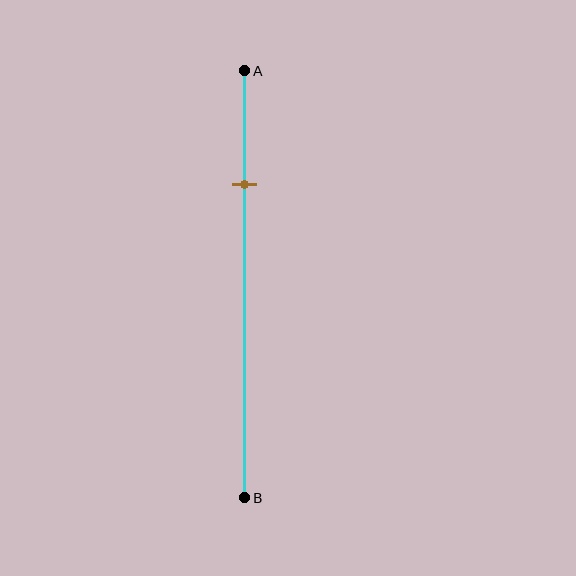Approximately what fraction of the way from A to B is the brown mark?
The brown mark is approximately 25% of the way from A to B.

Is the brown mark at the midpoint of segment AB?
No, the mark is at about 25% from A, not at the 50% midpoint.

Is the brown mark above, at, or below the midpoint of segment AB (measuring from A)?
The brown mark is above the midpoint of segment AB.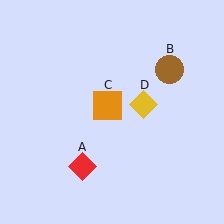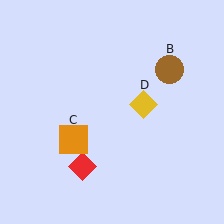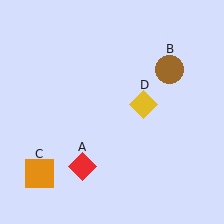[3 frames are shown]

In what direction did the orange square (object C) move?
The orange square (object C) moved down and to the left.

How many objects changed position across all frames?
1 object changed position: orange square (object C).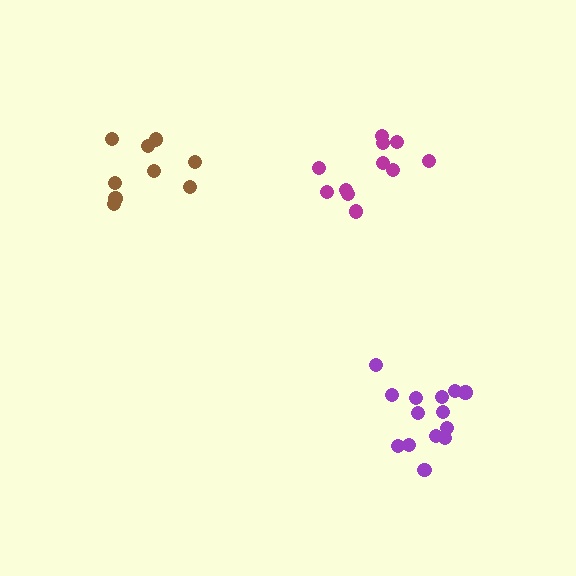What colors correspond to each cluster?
The clusters are colored: purple, magenta, brown.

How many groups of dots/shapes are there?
There are 3 groups.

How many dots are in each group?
Group 1: 14 dots, Group 2: 11 dots, Group 3: 9 dots (34 total).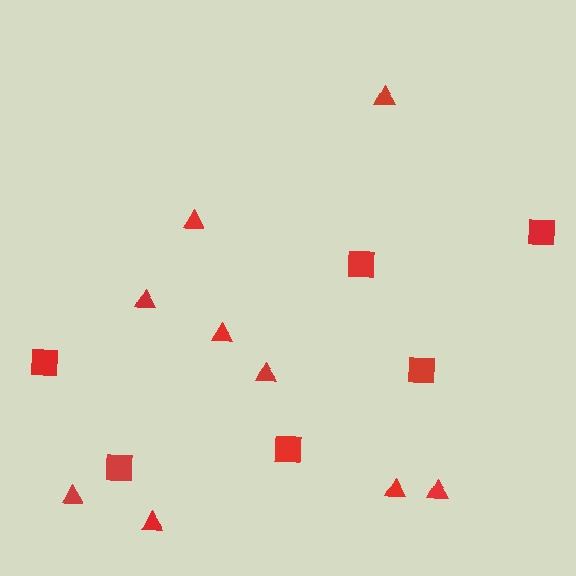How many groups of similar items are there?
There are 2 groups: one group of squares (6) and one group of triangles (9).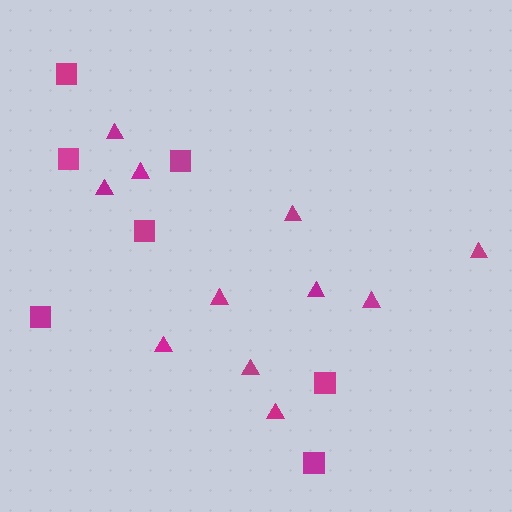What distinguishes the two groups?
There are 2 groups: one group of squares (7) and one group of triangles (11).